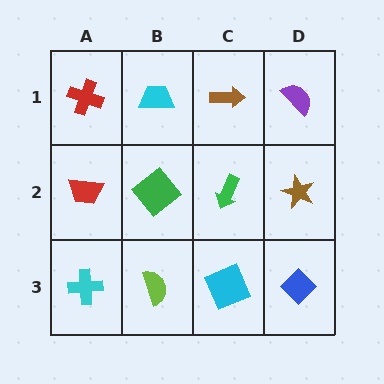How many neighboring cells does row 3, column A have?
2.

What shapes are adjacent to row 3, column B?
A green diamond (row 2, column B), a cyan cross (row 3, column A), a cyan square (row 3, column C).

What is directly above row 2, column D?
A purple semicircle.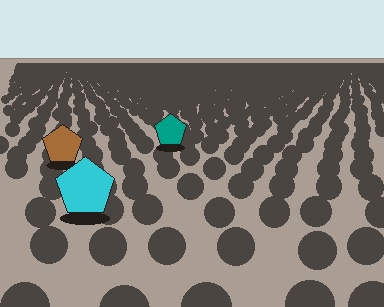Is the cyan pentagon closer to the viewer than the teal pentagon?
Yes. The cyan pentagon is closer — you can tell from the texture gradient: the ground texture is coarser near it.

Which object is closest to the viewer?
The cyan pentagon is closest. The texture marks near it are larger and more spread out.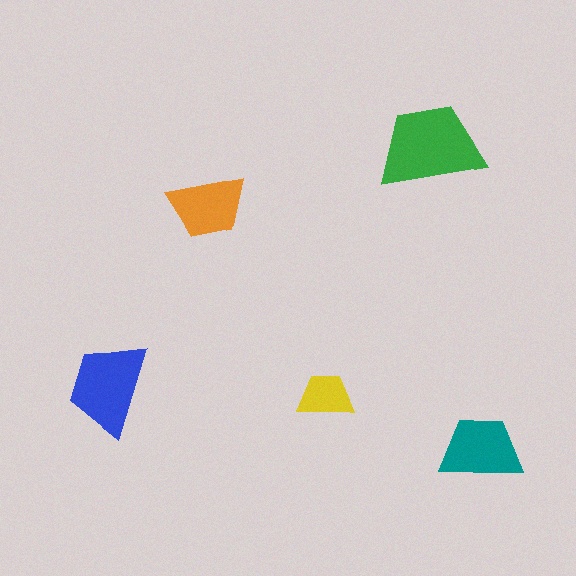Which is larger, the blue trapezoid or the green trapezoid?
The green one.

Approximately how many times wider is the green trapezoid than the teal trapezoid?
About 1.5 times wider.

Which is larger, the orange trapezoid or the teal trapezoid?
The teal one.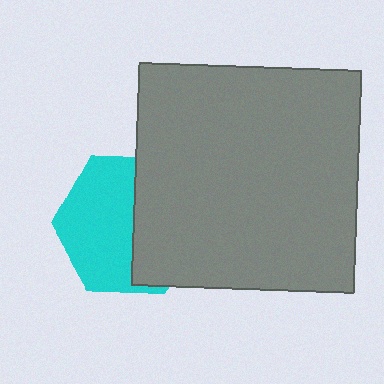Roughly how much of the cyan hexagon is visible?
About half of it is visible (roughly 55%).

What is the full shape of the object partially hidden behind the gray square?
The partially hidden object is a cyan hexagon.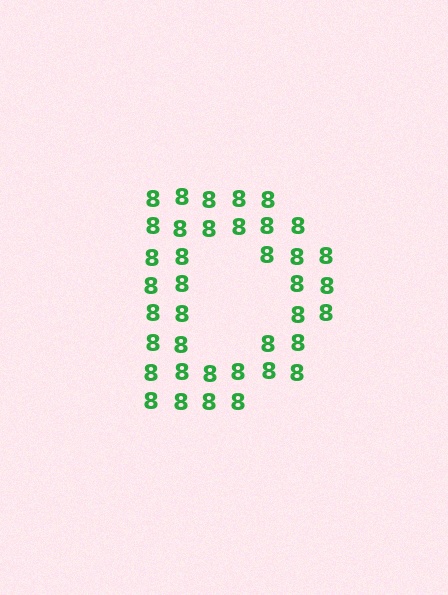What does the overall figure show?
The overall figure shows the letter D.